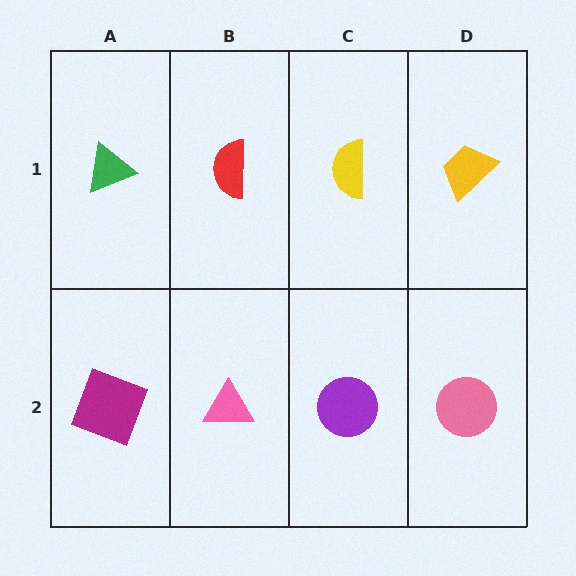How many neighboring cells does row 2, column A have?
2.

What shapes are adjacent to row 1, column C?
A purple circle (row 2, column C), a red semicircle (row 1, column B), a yellow trapezoid (row 1, column D).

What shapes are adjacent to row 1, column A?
A magenta square (row 2, column A), a red semicircle (row 1, column B).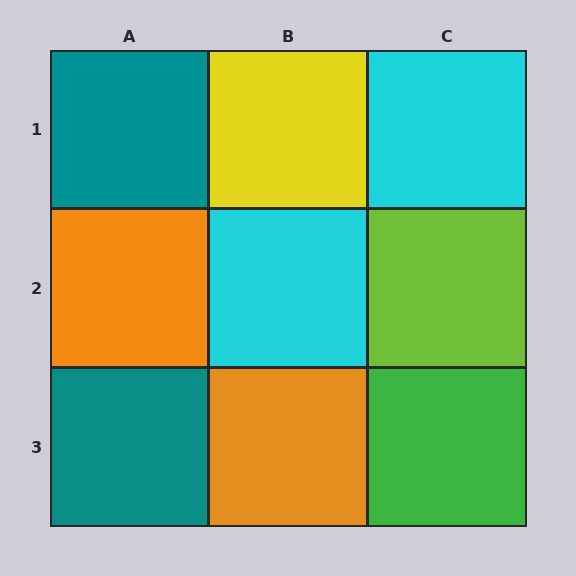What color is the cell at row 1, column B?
Yellow.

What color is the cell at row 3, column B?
Orange.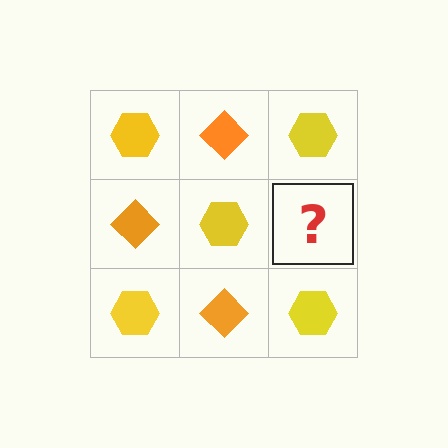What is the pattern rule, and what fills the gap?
The rule is that it alternates yellow hexagon and orange diamond in a checkerboard pattern. The gap should be filled with an orange diamond.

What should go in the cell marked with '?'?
The missing cell should contain an orange diamond.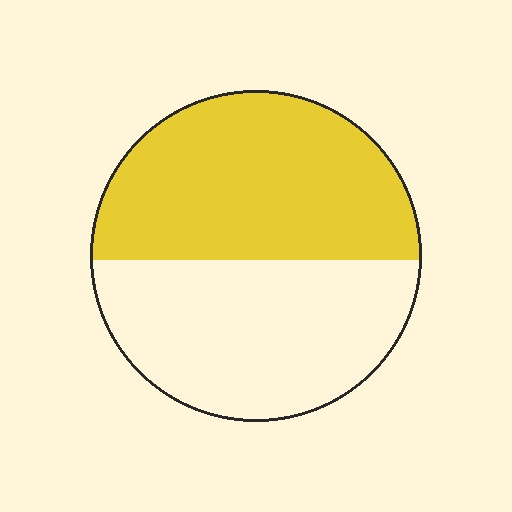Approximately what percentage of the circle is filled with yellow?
Approximately 50%.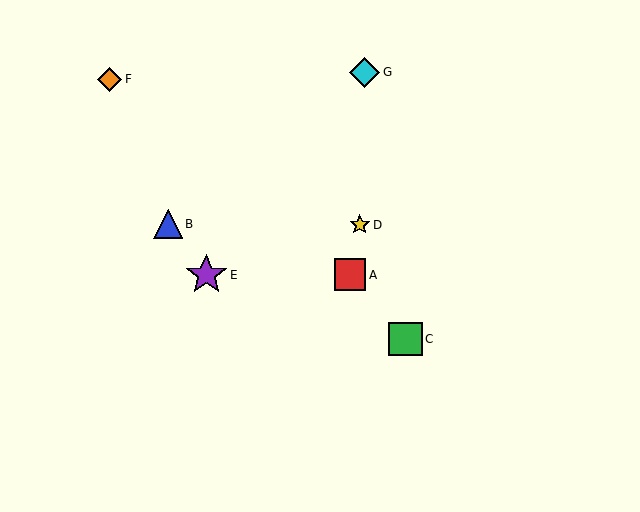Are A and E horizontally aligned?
Yes, both are at y≈275.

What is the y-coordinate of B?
Object B is at y≈224.